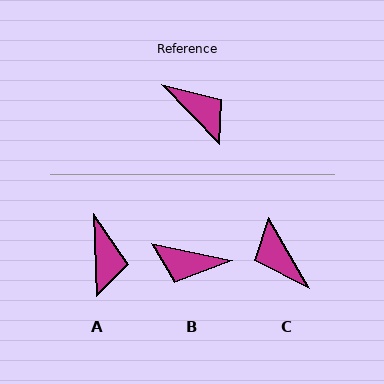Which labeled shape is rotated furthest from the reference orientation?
C, about 166 degrees away.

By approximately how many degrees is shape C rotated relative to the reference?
Approximately 166 degrees counter-clockwise.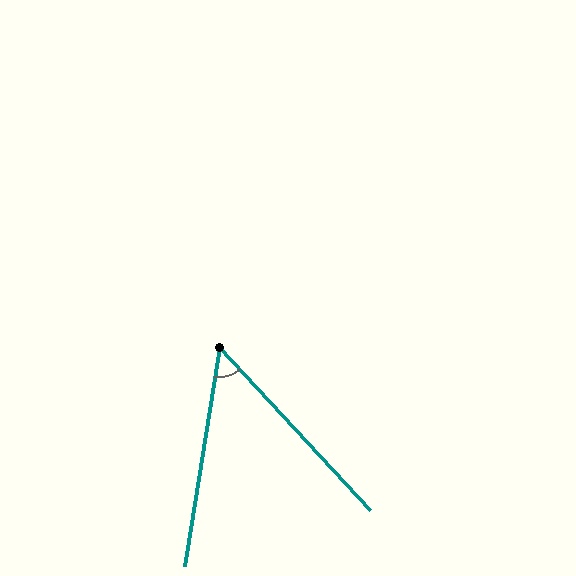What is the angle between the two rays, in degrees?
Approximately 52 degrees.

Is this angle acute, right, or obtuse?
It is acute.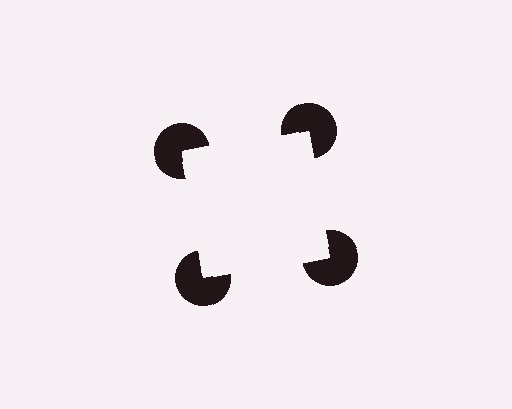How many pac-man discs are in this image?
There are 4 — one at each vertex of the illusory square.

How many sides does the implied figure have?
4 sides.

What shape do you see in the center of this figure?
An illusory square — its edges are inferred from the aligned wedge cuts in the pac-man discs, not physically drawn.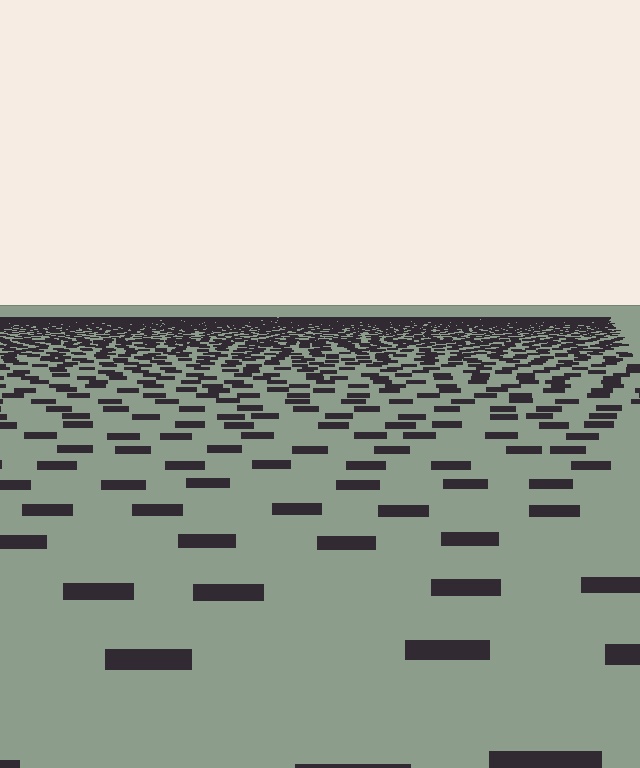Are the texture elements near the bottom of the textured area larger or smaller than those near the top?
Larger. Near the bottom, elements are closer to the viewer and appear at a bigger on-screen size.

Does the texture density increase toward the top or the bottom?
Density increases toward the top.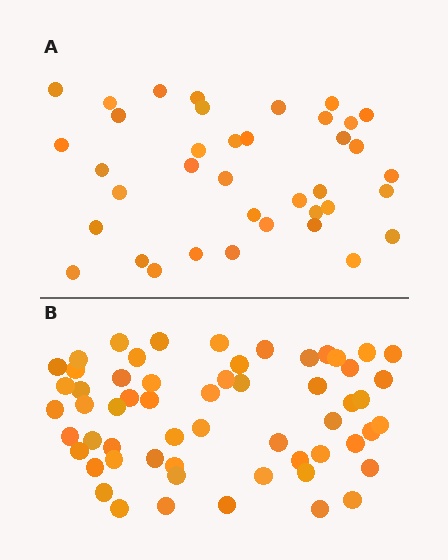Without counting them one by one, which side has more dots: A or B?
Region B (the bottom region) has more dots.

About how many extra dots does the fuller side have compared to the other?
Region B has approximately 20 more dots than region A.